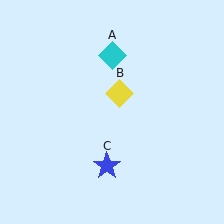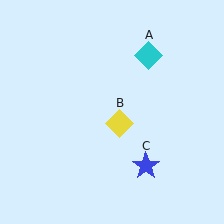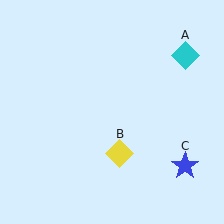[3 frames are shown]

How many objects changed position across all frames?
3 objects changed position: cyan diamond (object A), yellow diamond (object B), blue star (object C).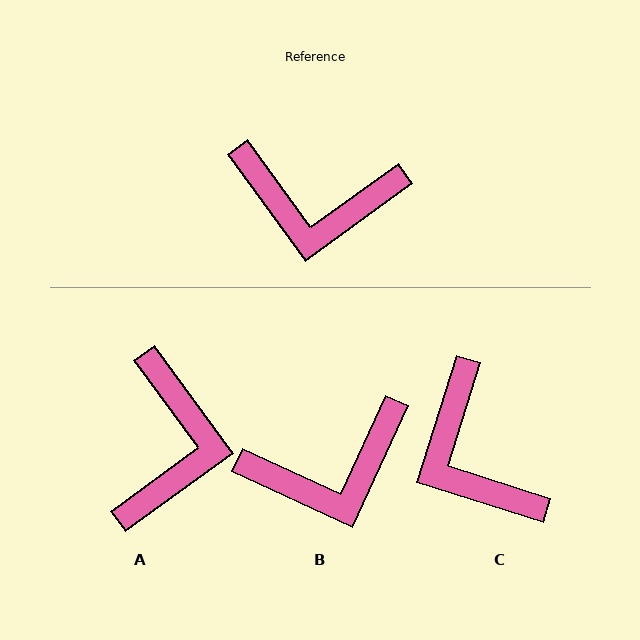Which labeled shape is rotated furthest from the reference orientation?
A, about 90 degrees away.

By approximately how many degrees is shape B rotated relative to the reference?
Approximately 29 degrees counter-clockwise.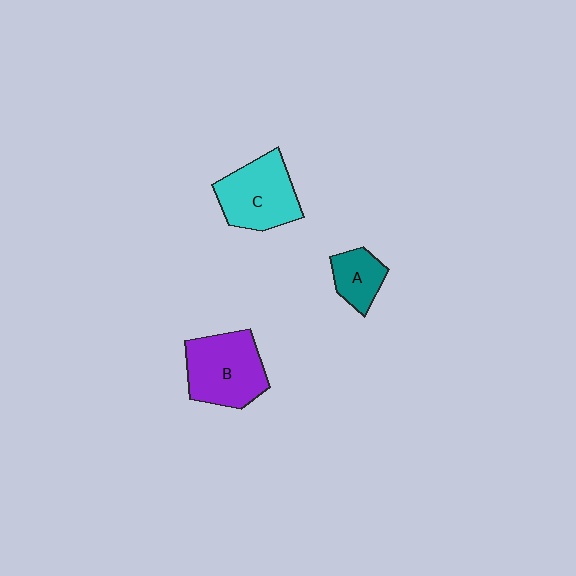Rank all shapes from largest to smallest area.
From largest to smallest: B (purple), C (cyan), A (teal).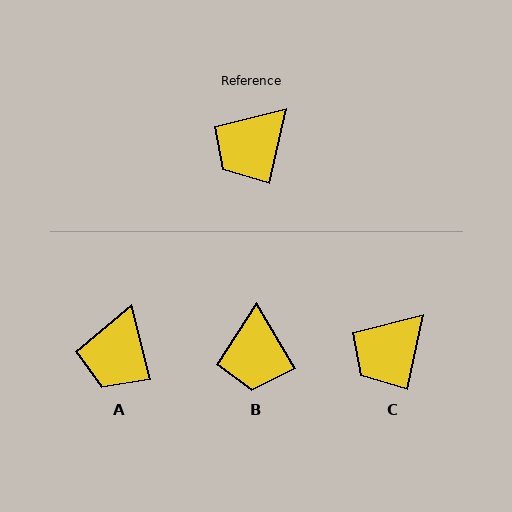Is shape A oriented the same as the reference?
No, it is off by about 26 degrees.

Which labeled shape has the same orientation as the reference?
C.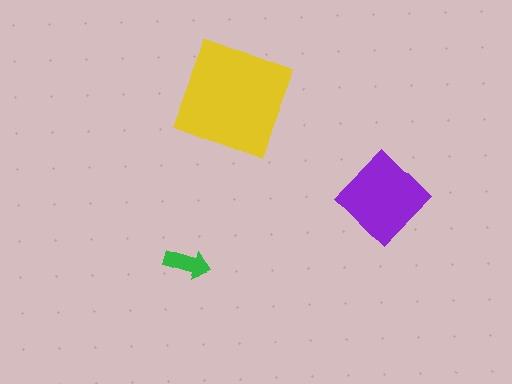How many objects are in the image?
There are 3 objects in the image.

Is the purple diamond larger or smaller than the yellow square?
Smaller.